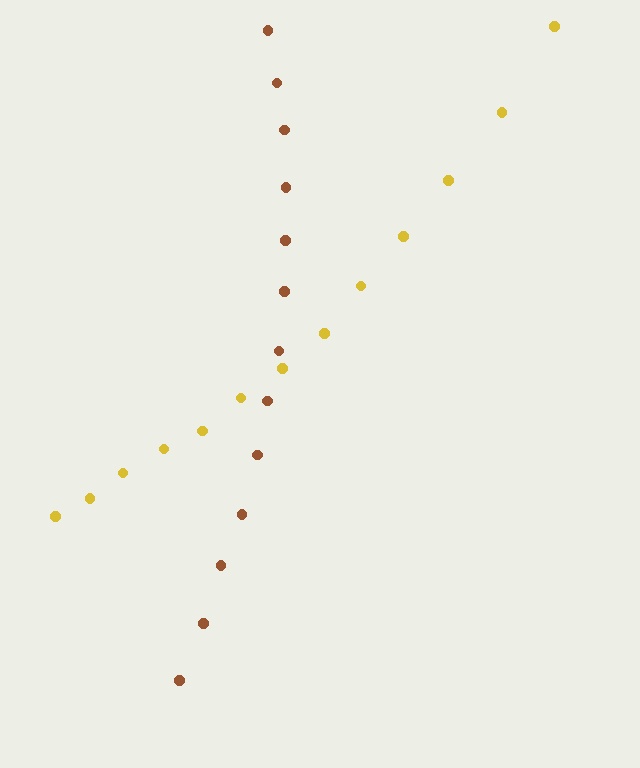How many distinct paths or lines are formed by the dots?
There are 2 distinct paths.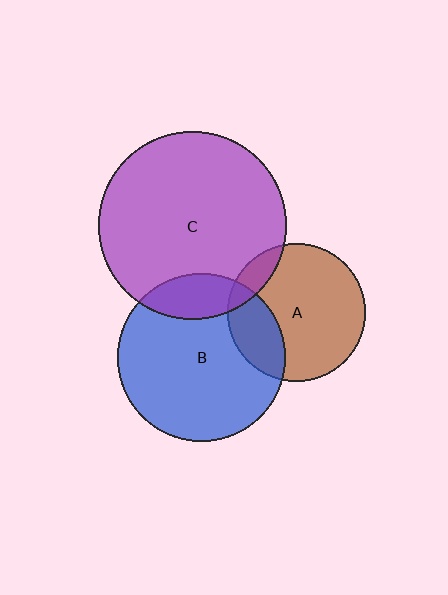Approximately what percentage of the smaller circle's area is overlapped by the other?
Approximately 15%.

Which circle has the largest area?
Circle C (purple).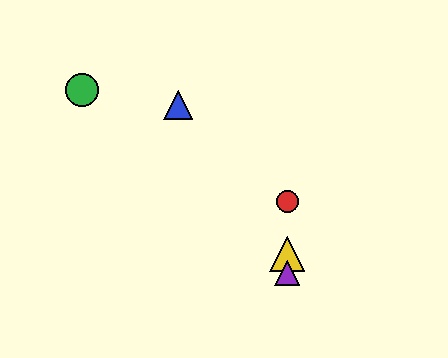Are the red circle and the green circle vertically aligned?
No, the red circle is at x≈287 and the green circle is at x≈82.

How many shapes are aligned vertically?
3 shapes (the red circle, the yellow triangle, the purple triangle) are aligned vertically.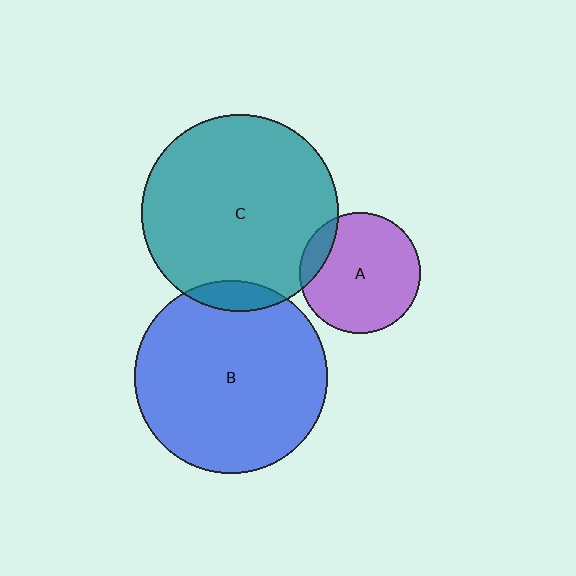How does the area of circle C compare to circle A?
Approximately 2.7 times.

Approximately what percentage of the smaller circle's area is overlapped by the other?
Approximately 5%.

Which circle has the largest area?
Circle C (teal).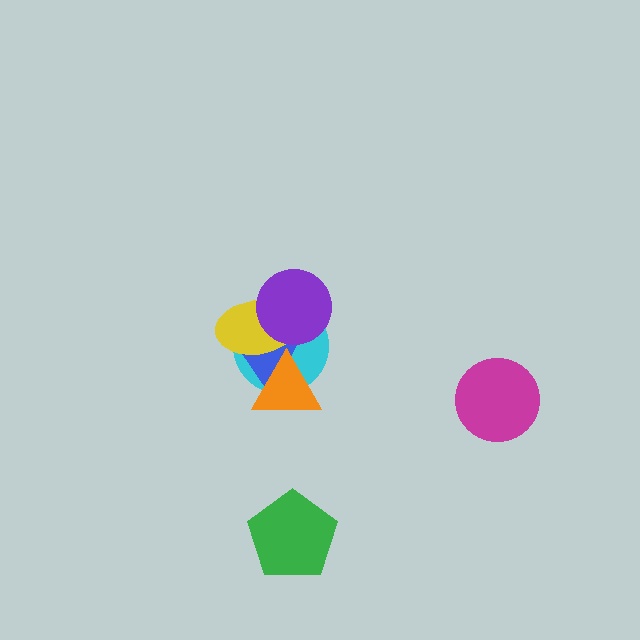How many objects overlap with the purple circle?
3 objects overlap with the purple circle.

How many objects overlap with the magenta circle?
0 objects overlap with the magenta circle.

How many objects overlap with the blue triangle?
4 objects overlap with the blue triangle.